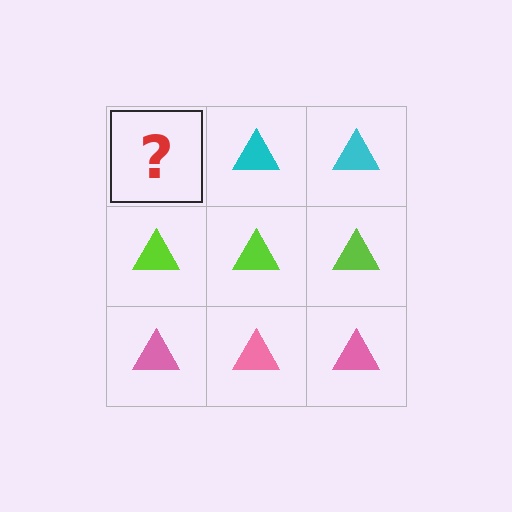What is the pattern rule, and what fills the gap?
The rule is that each row has a consistent color. The gap should be filled with a cyan triangle.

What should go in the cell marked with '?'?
The missing cell should contain a cyan triangle.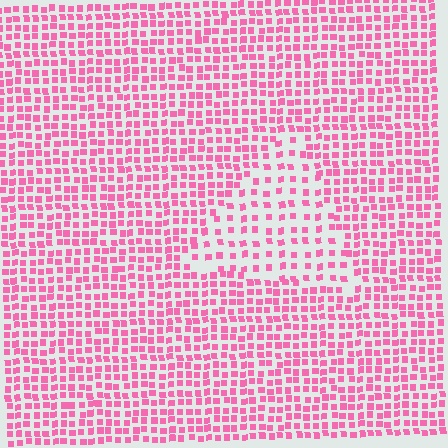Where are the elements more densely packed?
The elements are more densely packed outside the triangle boundary.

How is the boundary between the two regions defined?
The boundary is defined by a change in element density (approximately 1.9x ratio). All elements are the same color, size, and shape.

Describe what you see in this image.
The image contains small pink elements arranged at two different densities. A triangle-shaped region is visible where the elements are less densely packed than the surrounding area.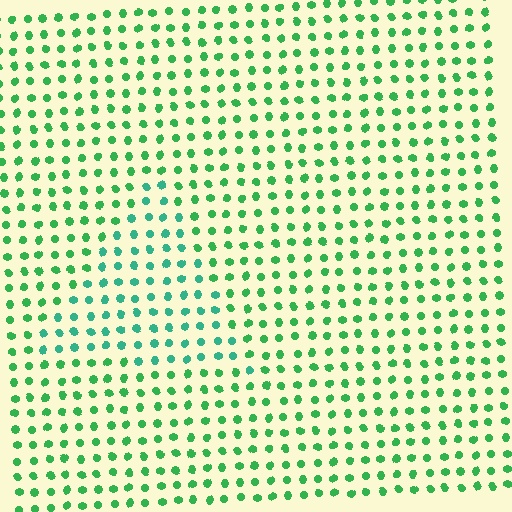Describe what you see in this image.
The image is filled with small green elements in a uniform arrangement. A triangle-shaped region is visible where the elements are tinted to a slightly different hue, forming a subtle color boundary.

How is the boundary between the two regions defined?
The boundary is defined purely by a slight shift in hue (about 28 degrees). Spacing, size, and orientation are identical on both sides.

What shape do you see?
I see a triangle.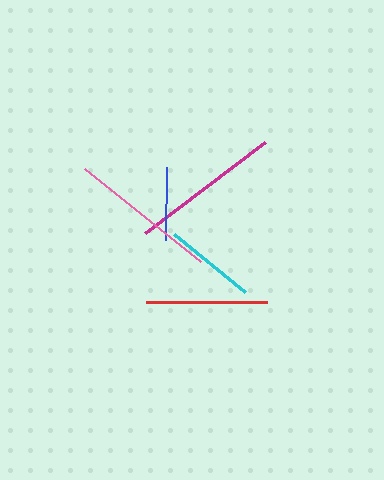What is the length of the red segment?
The red segment is approximately 121 pixels long.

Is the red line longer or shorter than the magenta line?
The magenta line is longer than the red line.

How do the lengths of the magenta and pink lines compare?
The magenta and pink lines are approximately the same length.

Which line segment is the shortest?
The blue line is the shortest at approximately 72 pixels.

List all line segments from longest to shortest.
From longest to shortest: magenta, pink, red, cyan, blue.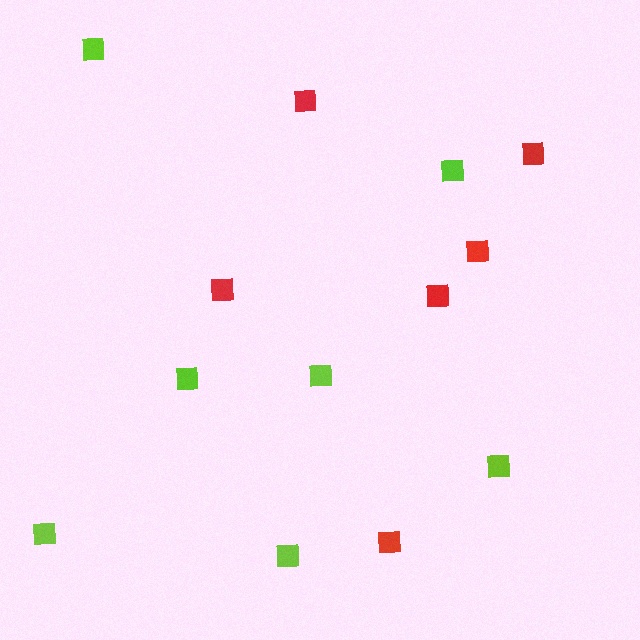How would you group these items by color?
There are 2 groups: one group of red squares (6) and one group of lime squares (7).